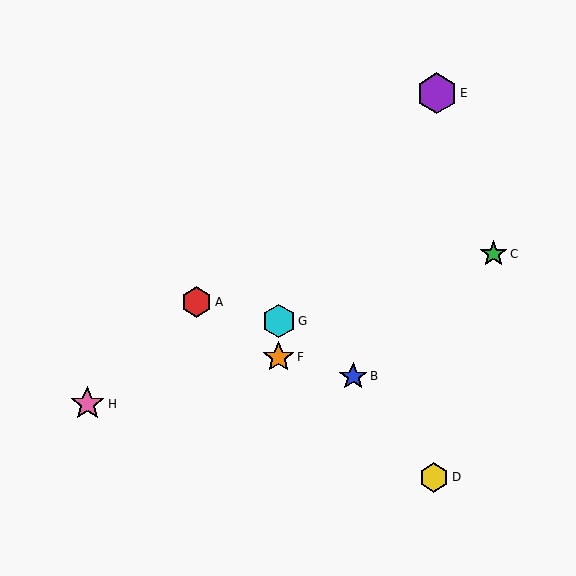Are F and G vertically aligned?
Yes, both are at x≈279.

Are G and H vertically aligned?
No, G is at x≈279 and H is at x≈87.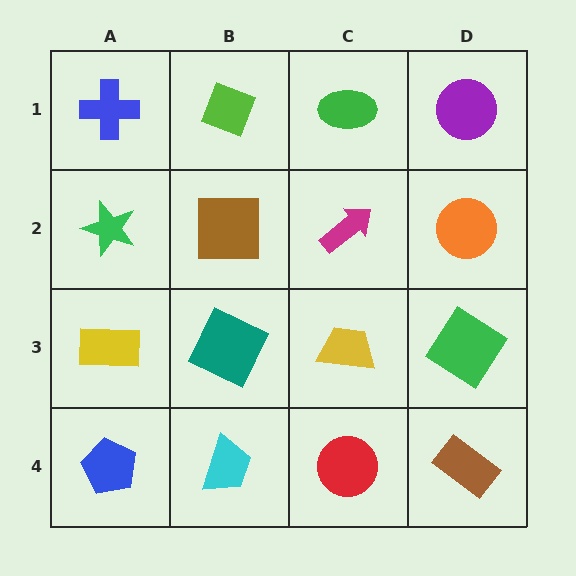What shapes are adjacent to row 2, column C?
A green ellipse (row 1, column C), a yellow trapezoid (row 3, column C), a brown square (row 2, column B), an orange circle (row 2, column D).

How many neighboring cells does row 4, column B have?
3.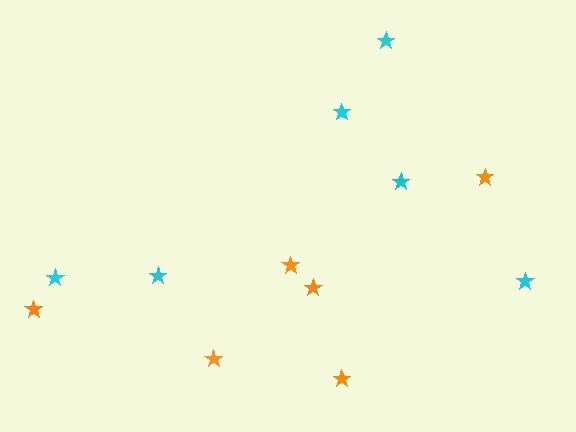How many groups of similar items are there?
There are 2 groups: one group of orange stars (6) and one group of cyan stars (6).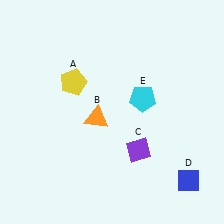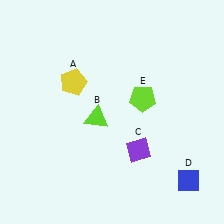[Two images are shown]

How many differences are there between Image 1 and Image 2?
There are 2 differences between the two images.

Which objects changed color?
B changed from orange to lime. E changed from cyan to lime.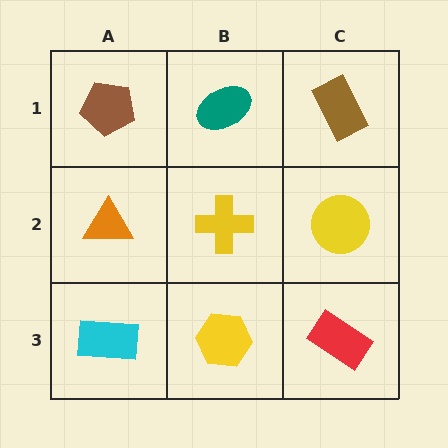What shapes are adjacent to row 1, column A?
An orange triangle (row 2, column A), a teal ellipse (row 1, column B).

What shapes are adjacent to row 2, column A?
A brown pentagon (row 1, column A), a cyan rectangle (row 3, column A), a yellow cross (row 2, column B).